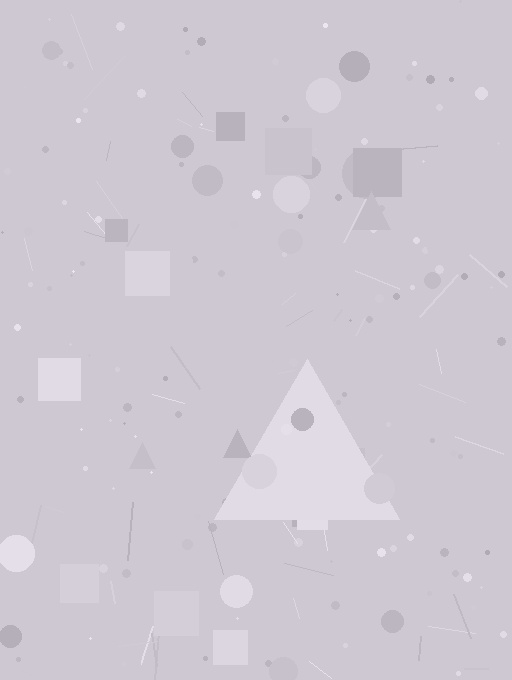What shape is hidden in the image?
A triangle is hidden in the image.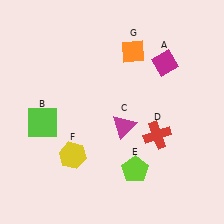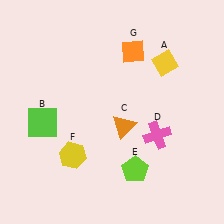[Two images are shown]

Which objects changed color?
A changed from magenta to yellow. C changed from magenta to orange. D changed from red to pink.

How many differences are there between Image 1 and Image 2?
There are 3 differences between the two images.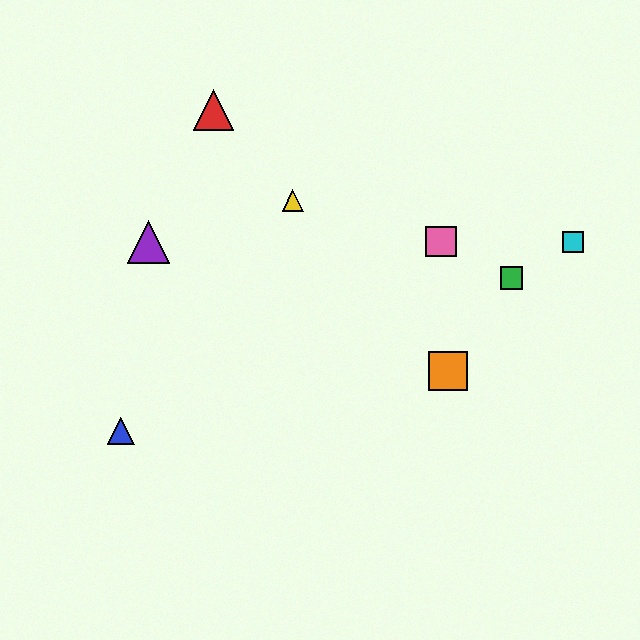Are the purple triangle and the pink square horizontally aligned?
Yes, both are at y≈242.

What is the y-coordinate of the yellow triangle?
The yellow triangle is at y≈200.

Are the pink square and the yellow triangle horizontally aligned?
No, the pink square is at y≈242 and the yellow triangle is at y≈200.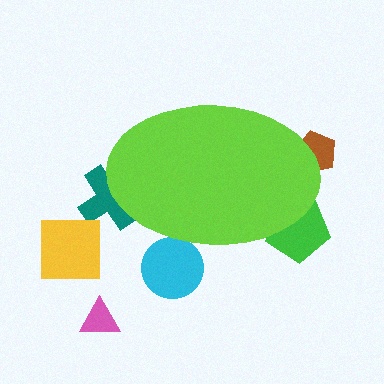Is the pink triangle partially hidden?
No, the pink triangle is fully visible.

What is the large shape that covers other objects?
A lime ellipse.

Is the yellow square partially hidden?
No, the yellow square is fully visible.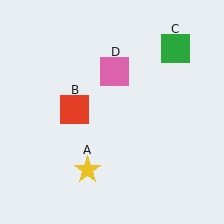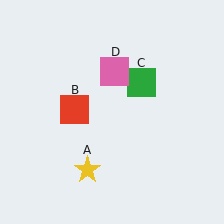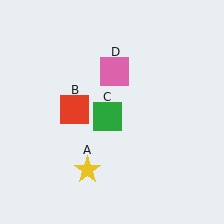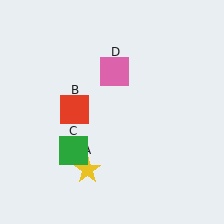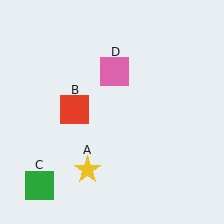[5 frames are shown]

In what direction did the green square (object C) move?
The green square (object C) moved down and to the left.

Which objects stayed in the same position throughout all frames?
Yellow star (object A) and red square (object B) and pink square (object D) remained stationary.